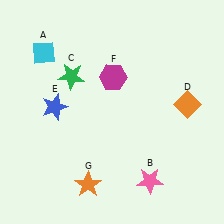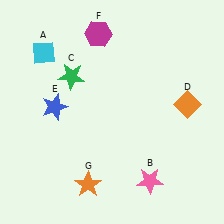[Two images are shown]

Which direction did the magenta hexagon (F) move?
The magenta hexagon (F) moved up.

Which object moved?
The magenta hexagon (F) moved up.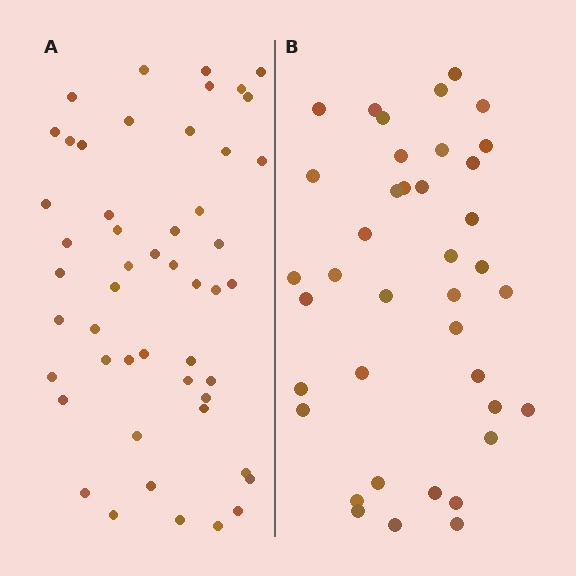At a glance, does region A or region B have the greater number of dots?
Region A (the left region) has more dots.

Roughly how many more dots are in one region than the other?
Region A has roughly 12 or so more dots than region B.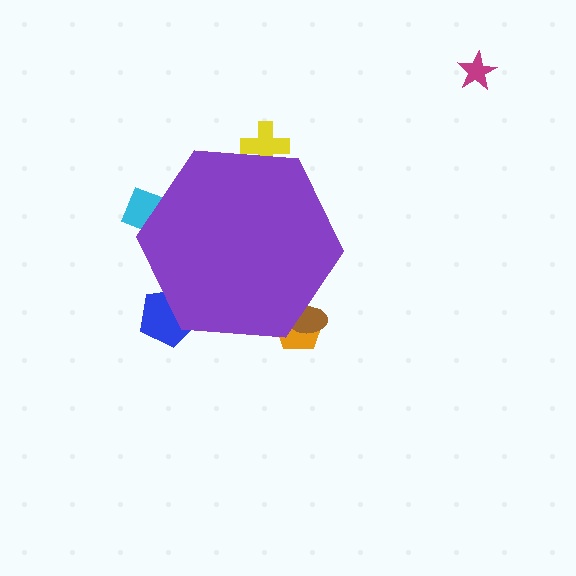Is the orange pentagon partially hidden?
Yes, the orange pentagon is partially hidden behind the purple hexagon.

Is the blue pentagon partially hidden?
Yes, the blue pentagon is partially hidden behind the purple hexagon.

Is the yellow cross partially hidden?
Yes, the yellow cross is partially hidden behind the purple hexagon.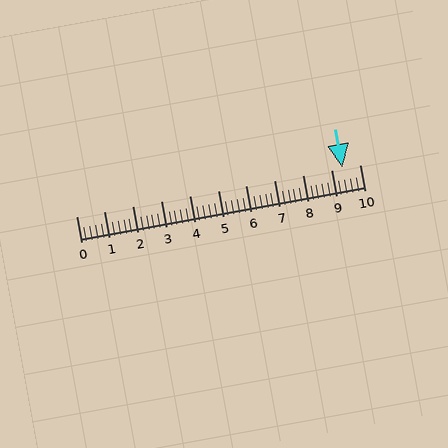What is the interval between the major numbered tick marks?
The major tick marks are spaced 1 units apart.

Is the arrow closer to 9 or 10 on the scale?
The arrow is closer to 9.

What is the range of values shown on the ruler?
The ruler shows values from 0 to 10.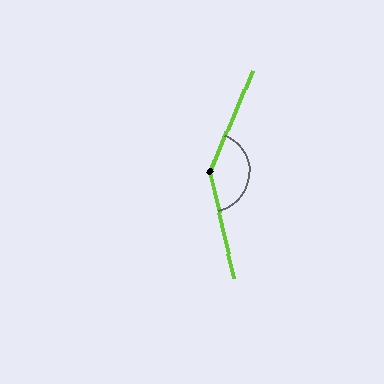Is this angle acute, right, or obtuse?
It is obtuse.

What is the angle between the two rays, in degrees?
Approximately 144 degrees.